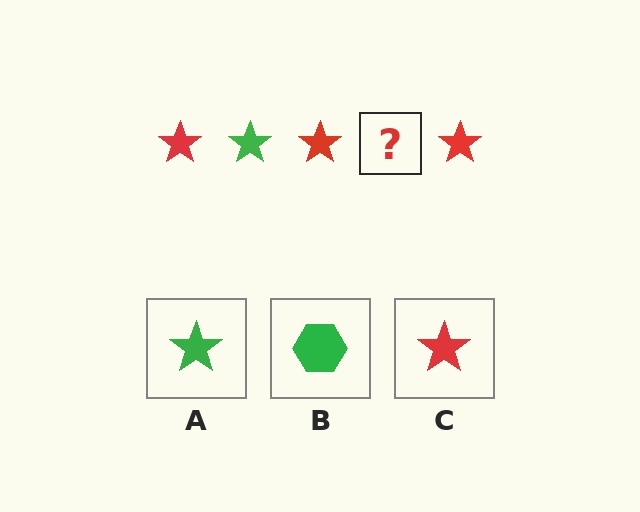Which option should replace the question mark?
Option A.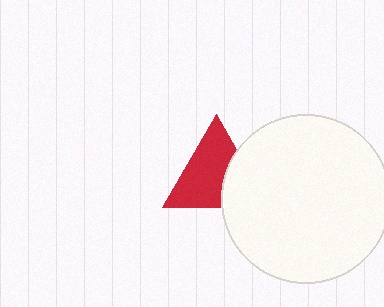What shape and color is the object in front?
The object in front is a white circle.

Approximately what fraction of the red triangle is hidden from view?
Roughly 32% of the red triangle is hidden behind the white circle.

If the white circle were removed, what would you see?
You would see the complete red triangle.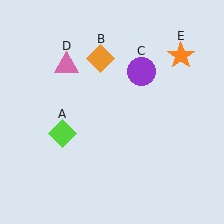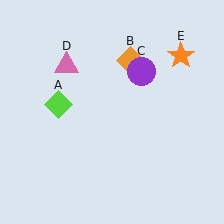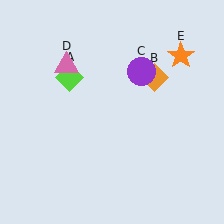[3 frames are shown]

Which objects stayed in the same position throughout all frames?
Purple circle (object C) and pink triangle (object D) and orange star (object E) remained stationary.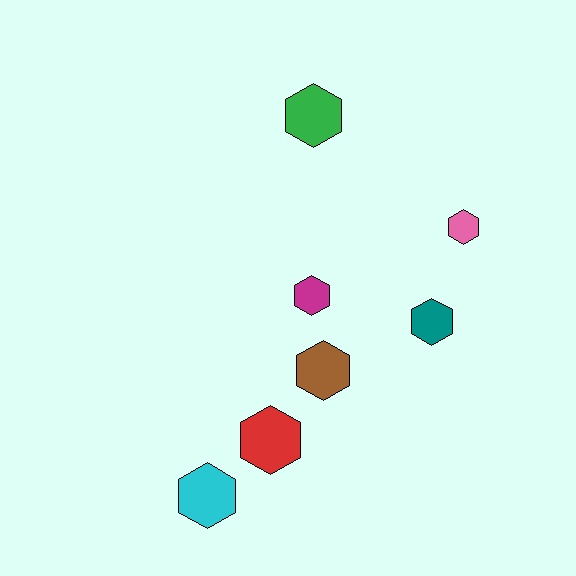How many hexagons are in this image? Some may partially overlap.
There are 7 hexagons.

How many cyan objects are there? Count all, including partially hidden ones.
There is 1 cyan object.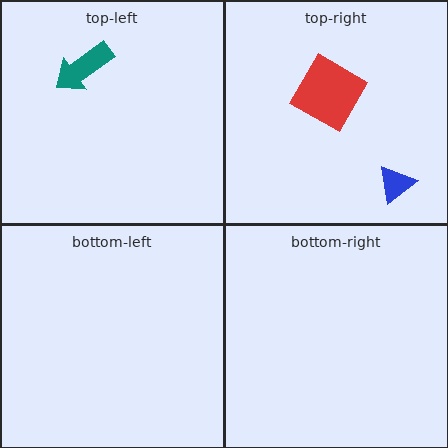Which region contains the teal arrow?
The top-left region.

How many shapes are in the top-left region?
1.